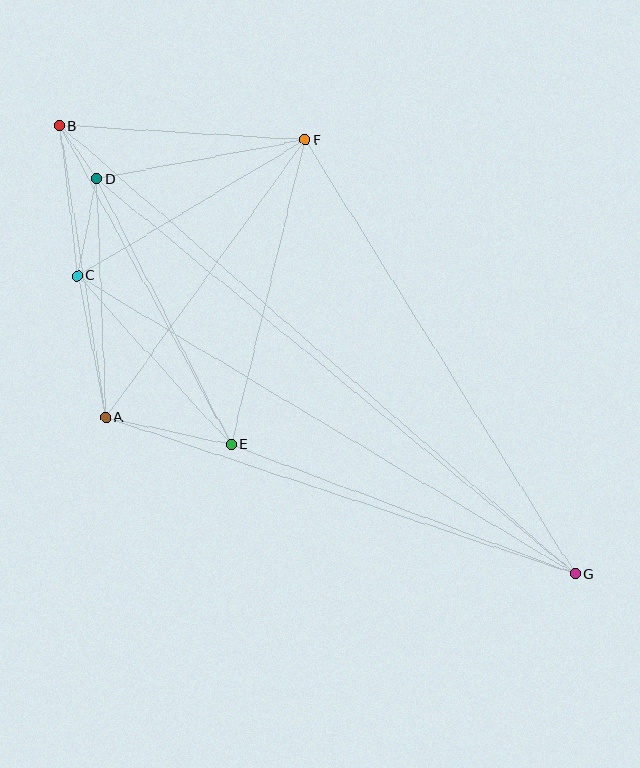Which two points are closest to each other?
Points B and D are closest to each other.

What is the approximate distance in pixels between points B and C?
The distance between B and C is approximately 151 pixels.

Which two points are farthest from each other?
Points B and G are farthest from each other.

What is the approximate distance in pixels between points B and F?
The distance between B and F is approximately 246 pixels.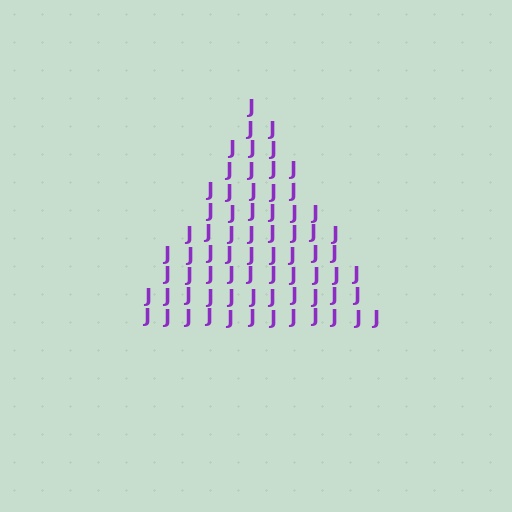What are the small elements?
The small elements are letter J's.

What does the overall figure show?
The overall figure shows a triangle.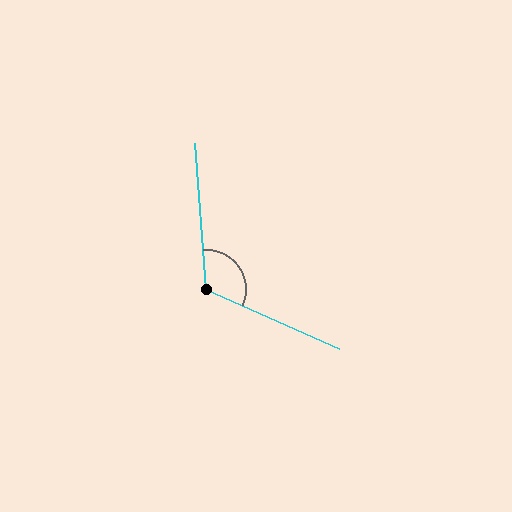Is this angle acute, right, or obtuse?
It is obtuse.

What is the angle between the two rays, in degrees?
Approximately 118 degrees.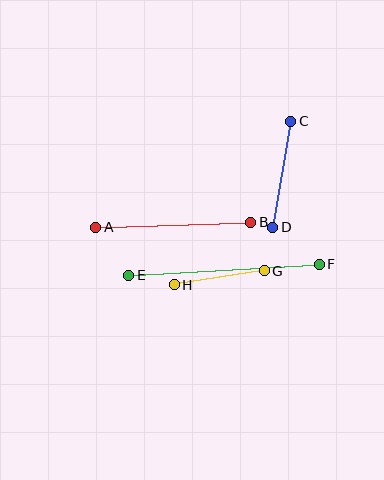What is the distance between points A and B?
The distance is approximately 155 pixels.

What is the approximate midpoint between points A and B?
The midpoint is at approximately (173, 225) pixels.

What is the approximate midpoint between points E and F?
The midpoint is at approximately (224, 270) pixels.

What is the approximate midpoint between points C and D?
The midpoint is at approximately (282, 174) pixels.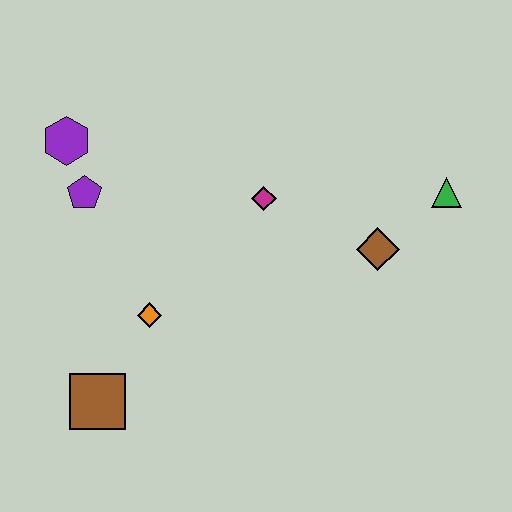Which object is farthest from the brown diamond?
The purple hexagon is farthest from the brown diamond.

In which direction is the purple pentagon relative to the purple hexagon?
The purple pentagon is below the purple hexagon.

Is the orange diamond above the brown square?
Yes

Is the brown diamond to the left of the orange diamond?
No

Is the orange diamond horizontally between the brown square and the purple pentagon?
No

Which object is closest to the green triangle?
The brown diamond is closest to the green triangle.